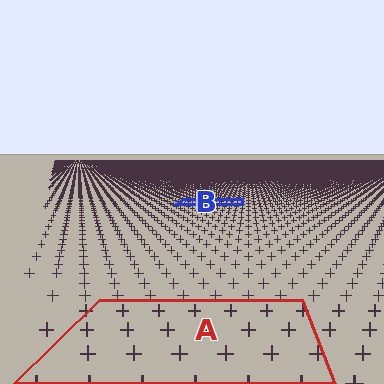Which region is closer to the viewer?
Region A is closer. The texture elements there are larger and more spread out.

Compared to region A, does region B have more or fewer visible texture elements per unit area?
Region B has more texture elements per unit area — they are packed more densely because it is farther away.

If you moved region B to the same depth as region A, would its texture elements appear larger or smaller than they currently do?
They would appear larger. At a closer depth, the same texture elements are projected at a bigger on-screen size.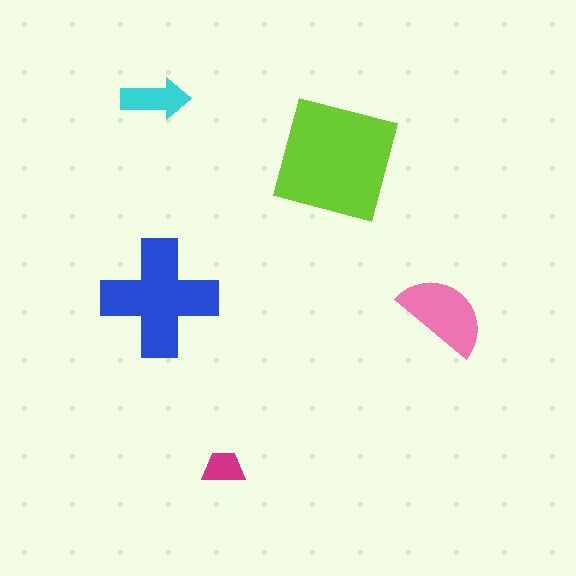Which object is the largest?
The lime square.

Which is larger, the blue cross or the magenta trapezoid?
The blue cross.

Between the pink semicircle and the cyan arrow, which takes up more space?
The pink semicircle.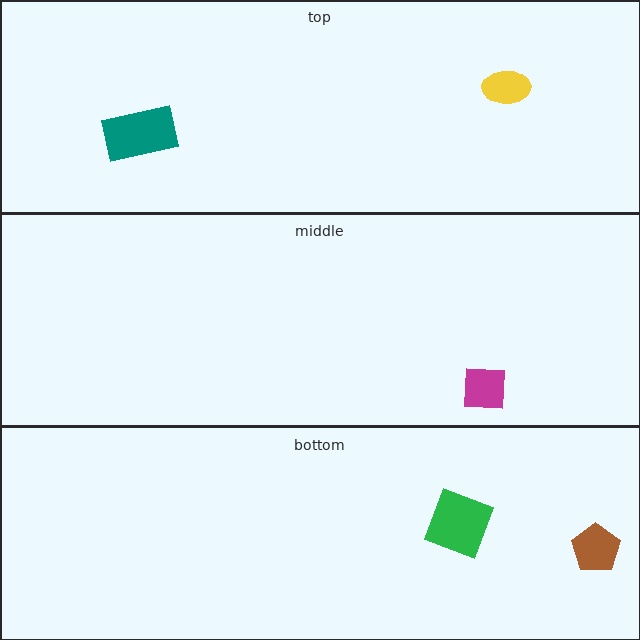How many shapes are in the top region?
2.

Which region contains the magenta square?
The middle region.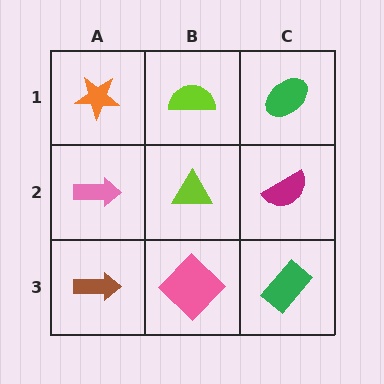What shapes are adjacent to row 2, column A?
An orange star (row 1, column A), a brown arrow (row 3, column A), a lime triangle (row 2, column B).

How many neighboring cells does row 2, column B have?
4.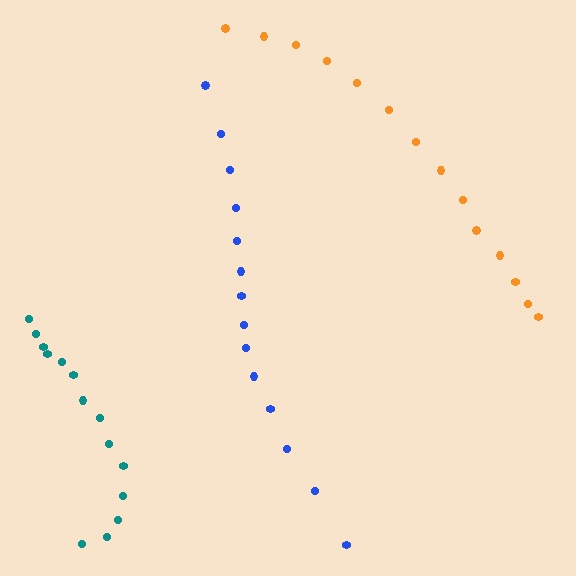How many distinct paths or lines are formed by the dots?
There are 3 distinct paths.